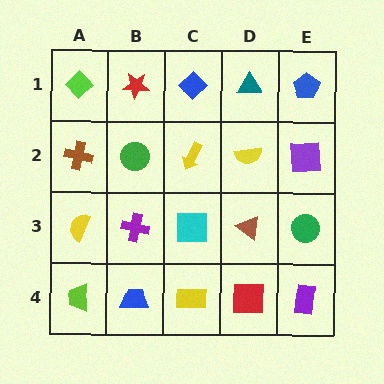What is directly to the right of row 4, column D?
A purple rectangle.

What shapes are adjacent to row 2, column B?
A red star (row 1, column B), a purple cross (row 3, column B), a brown cross (row 2, column A), a yellow arrow (row 2, column C).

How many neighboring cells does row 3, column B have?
4.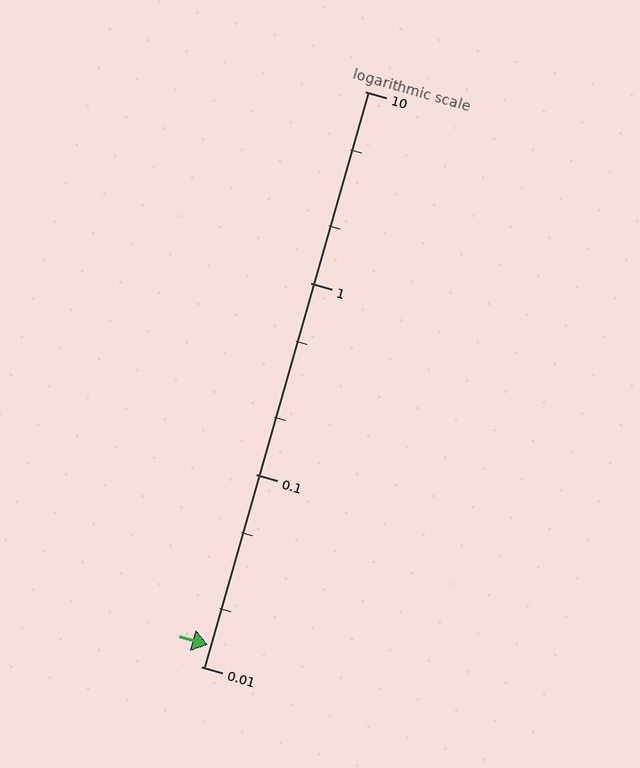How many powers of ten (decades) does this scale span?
The scale spans 3 decades, from 0.01 to 10.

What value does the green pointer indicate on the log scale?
The pointer indicates approximately 0.013.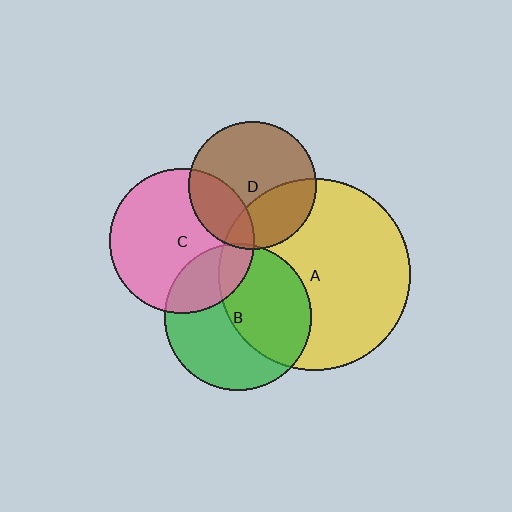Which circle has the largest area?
Circle A (yellow).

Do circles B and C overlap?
Yes.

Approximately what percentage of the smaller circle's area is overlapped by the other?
Approximately 25%.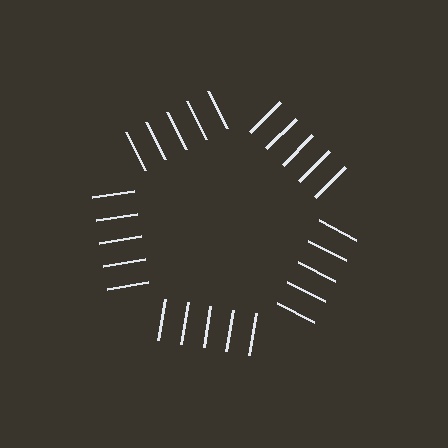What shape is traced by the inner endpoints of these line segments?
An illusory pentagon — the line segments terminate on its edges but no continuous stroke is drawn.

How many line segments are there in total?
25 — 5 along each of the 5 edges.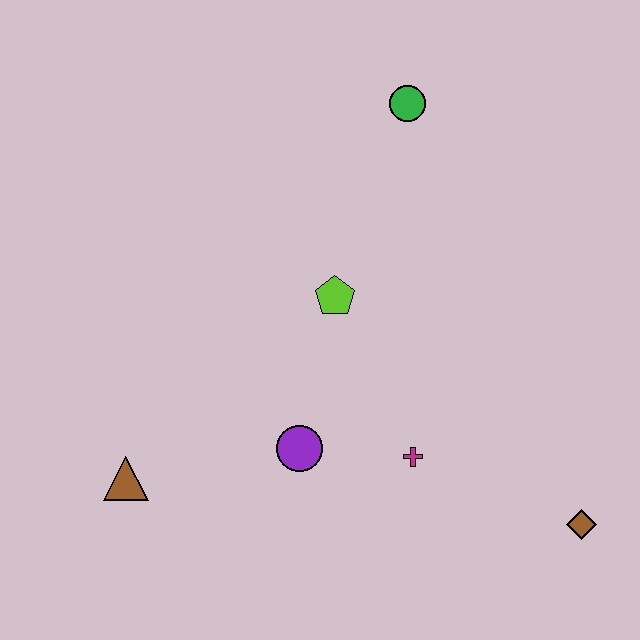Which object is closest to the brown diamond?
The magenta cross is closest to the brown diamond.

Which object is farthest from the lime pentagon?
The brown diamond is farthest from the lime pentagon.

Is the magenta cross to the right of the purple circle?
Yes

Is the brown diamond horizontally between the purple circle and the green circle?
No